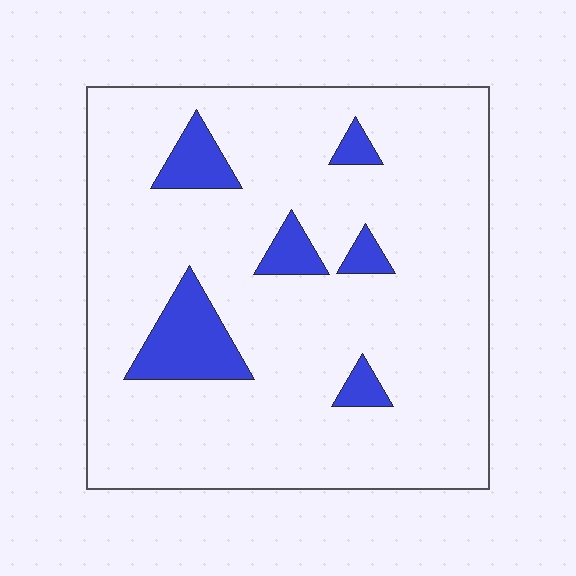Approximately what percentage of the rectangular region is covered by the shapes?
Approximately 10%.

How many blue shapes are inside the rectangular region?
6.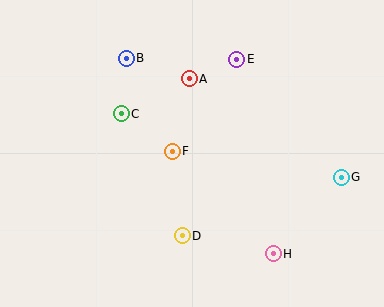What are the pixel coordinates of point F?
Point F is at (172, 151).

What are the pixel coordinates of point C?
Point C is at (121, 114).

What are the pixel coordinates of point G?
Point G is at (341, 177).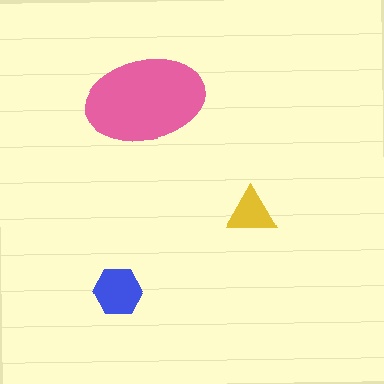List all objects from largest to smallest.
The pink ellipse, the blue hexagon, the yellow triangle.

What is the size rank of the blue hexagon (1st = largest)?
2nd.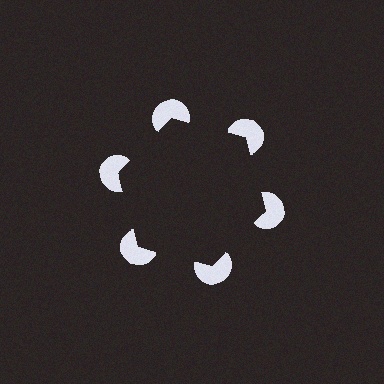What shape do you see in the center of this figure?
An illusory hexagon — its edges are inferred from the aligned wedge cuts in the pac-man discs, not physically drawn.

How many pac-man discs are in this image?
There are 6 — one at each vertex of the illusory hexagon.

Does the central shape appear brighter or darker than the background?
It typically appears slightly darker than the background, even though no actual brightness change is drawn.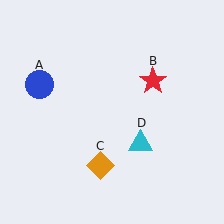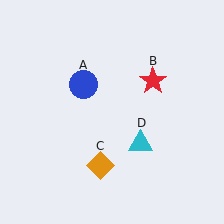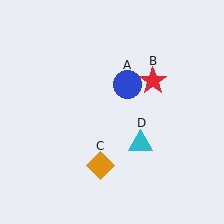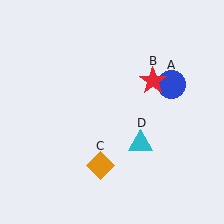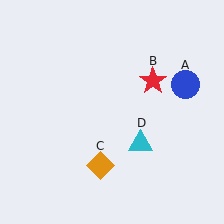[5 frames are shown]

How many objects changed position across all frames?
1 object changed position: blue circle (object A).